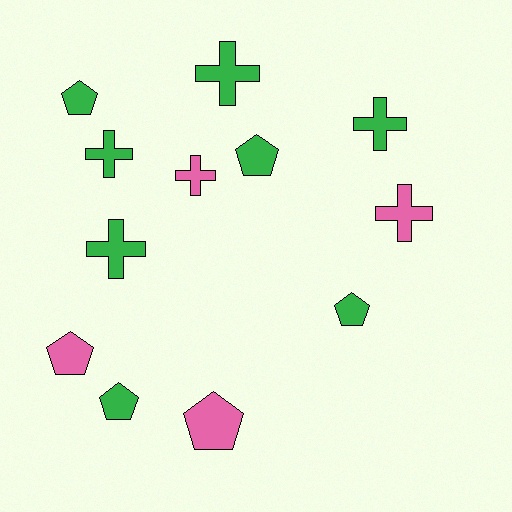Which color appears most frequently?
Green, with 8 objects.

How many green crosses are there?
There are 4 green crosses.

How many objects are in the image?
There are 12 objects.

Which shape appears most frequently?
Cross, with 6 objects.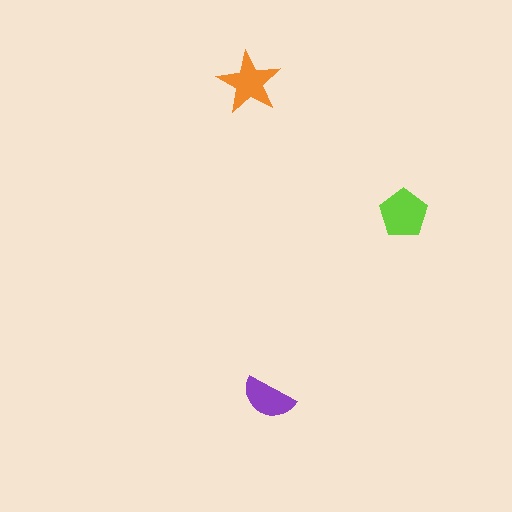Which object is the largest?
The lime pentagon.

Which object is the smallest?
The purple semicircle.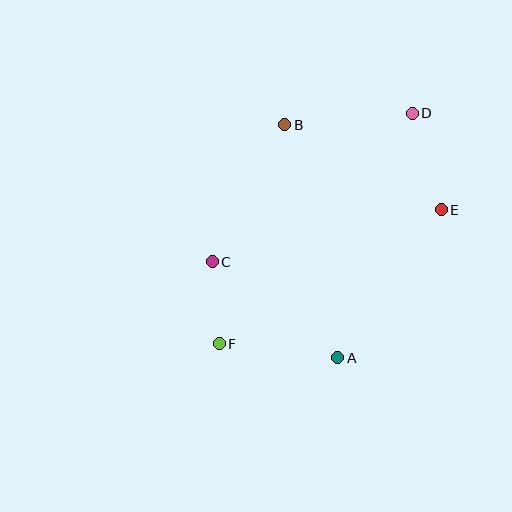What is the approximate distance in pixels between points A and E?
The distance between A and E is approximately 181 pixels.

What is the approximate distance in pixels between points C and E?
The distance between C and E is approximately 235 pixels.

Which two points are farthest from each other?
Points D and F are farthest from each other.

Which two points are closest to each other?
Points C and F are closest to each other.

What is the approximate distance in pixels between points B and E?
The distance between B and E is approximately 178 pixels.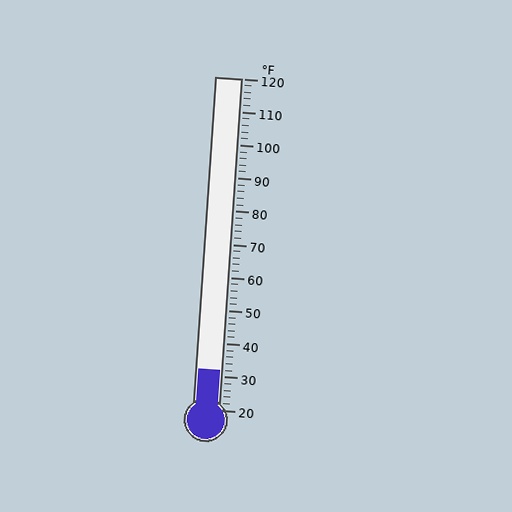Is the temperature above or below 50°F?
The temperature is below 50°F.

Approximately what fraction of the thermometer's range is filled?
The thermometer is filled to approximately 10% of its range.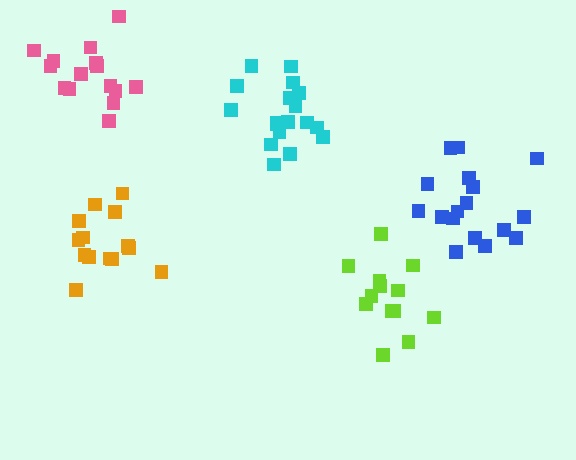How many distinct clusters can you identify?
There are 5 distinct clusters.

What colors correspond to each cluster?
The clusters are colored: orange, pink, cyan, lime, blue.